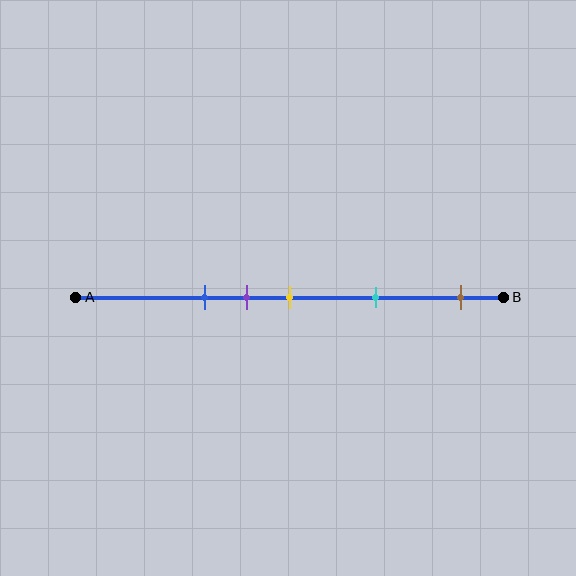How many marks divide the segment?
There are 5 marks dividing the segment.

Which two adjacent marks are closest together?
The purple and yellow marks are the closest adjacent pair.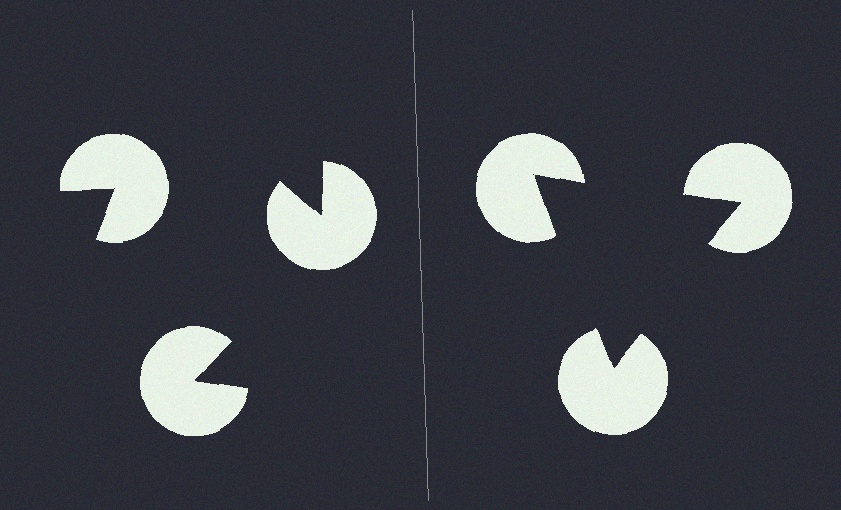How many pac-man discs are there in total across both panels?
6 — 3 on each side.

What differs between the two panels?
The pac-man discs are positioned identically on both sides; only the wedge orientations differ. On the right they align to a triangle; on the left they are misaligned.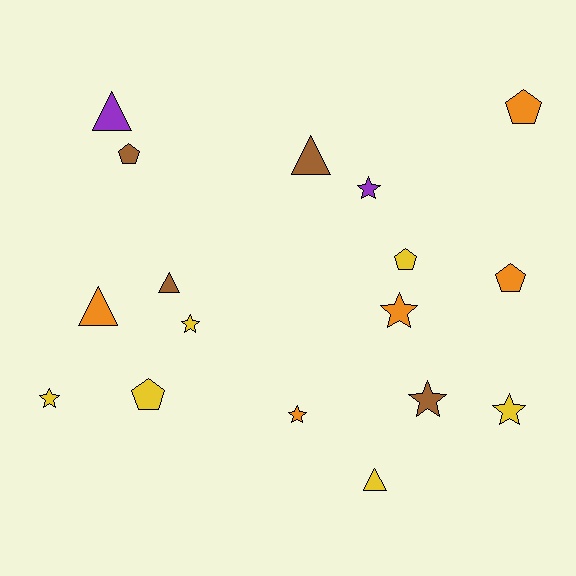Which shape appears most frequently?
Star, with 7 objects.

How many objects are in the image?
There are 17 objects.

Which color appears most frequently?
Yellow, with 6 objects.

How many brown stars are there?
There is 1 brown star.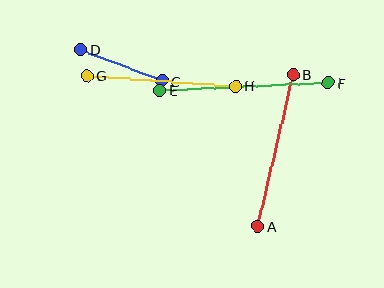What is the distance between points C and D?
The distance is approximately 86 pixels.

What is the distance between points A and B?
The distance is approximately 156 pixels.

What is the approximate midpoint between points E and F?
The midpoint is at approximately (244, 87) pixels.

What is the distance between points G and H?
The distance is approximately 149 pixels.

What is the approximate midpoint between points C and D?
The midpoint is at approximately (121, 65) pixels.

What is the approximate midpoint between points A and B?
The midpoint is at approximately (275, 150) pixels.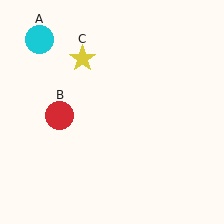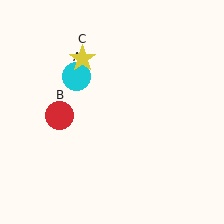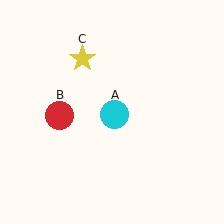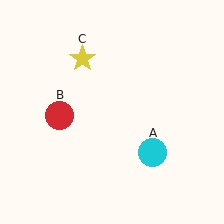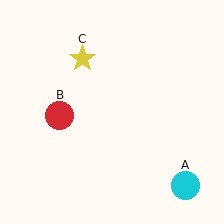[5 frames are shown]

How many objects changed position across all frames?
1 object changed position: cyan circle (object A).